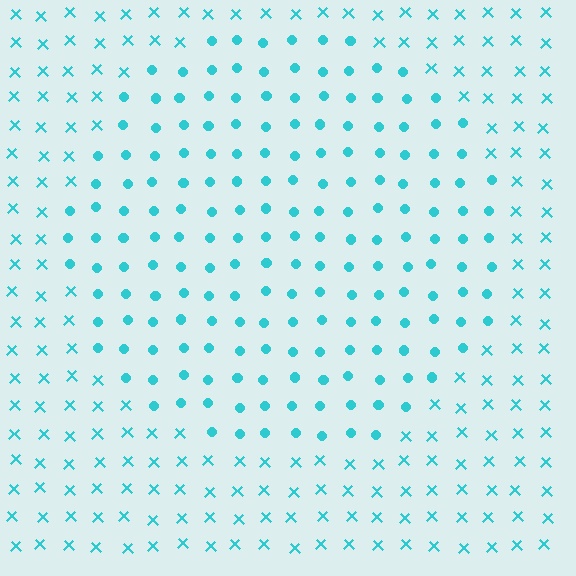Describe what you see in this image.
The image is filled with small cyan elements arranged in a uniform grid. A circle-shaped region contains circles, while the surrounding area contains X marks. The boundary is defined purely by the change in element shape.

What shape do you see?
I see a circle.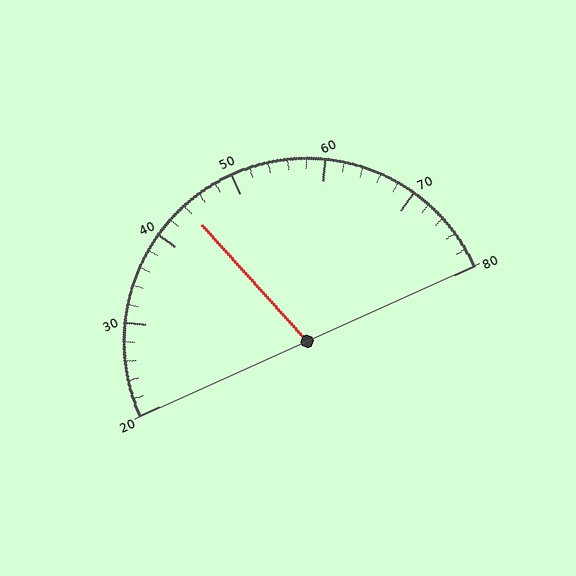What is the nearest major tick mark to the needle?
The nearest major tick mark is 40.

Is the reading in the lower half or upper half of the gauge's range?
The reading is in the lower half of the range (20 to 80).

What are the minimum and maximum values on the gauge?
The gauge ranges from 20 to 80.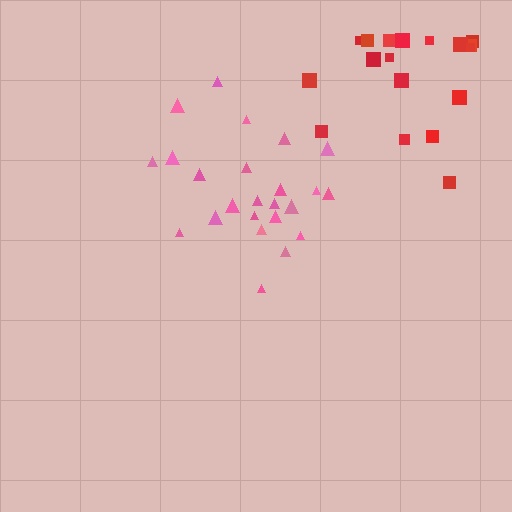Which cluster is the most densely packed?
Pink.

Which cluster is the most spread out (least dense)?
Red.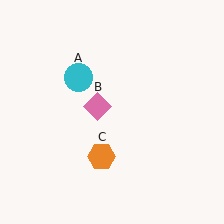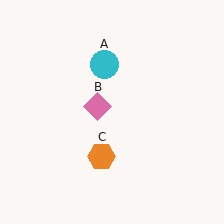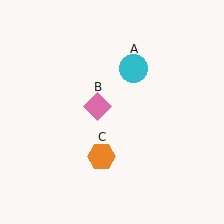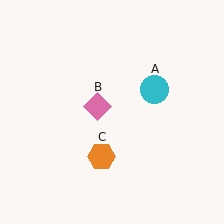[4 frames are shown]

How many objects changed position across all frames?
1 object changed position: cyan circle (object A).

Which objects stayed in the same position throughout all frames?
Pink diamond (object B) and orange hexagon (object C) remained stationary.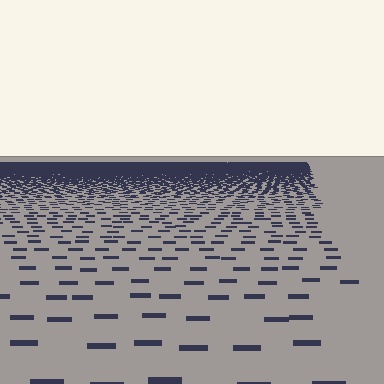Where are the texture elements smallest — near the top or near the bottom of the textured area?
Near the top.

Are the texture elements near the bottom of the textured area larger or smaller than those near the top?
Larger. Near the bottom, elements are closer to the viewer and appear at a bigger on-screen size.